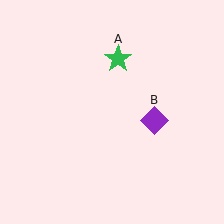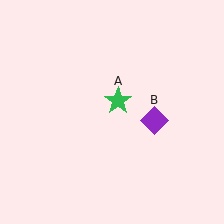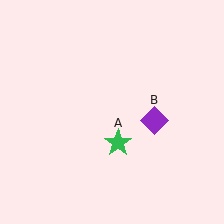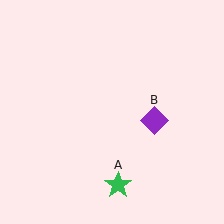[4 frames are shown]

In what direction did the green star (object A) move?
The green star (object A) moved down.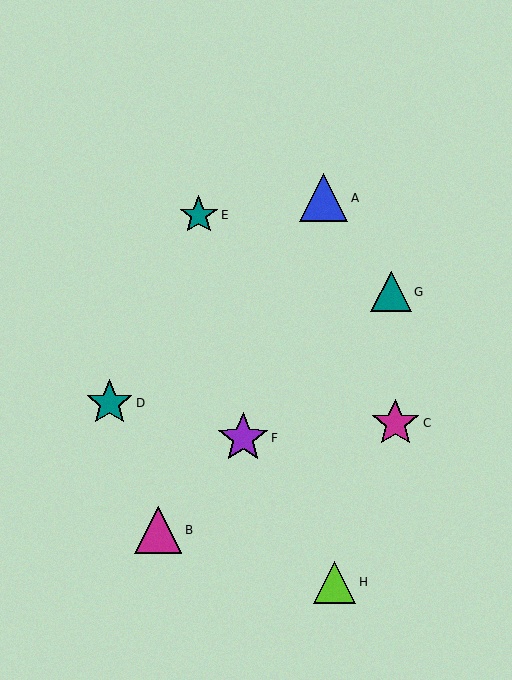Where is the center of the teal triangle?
The center of the teal triangle is at (391, 292).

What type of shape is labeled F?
Shape F is a purple star.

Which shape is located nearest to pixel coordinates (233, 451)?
The purple star (labeled F) at (243, 438) is nearest to that location.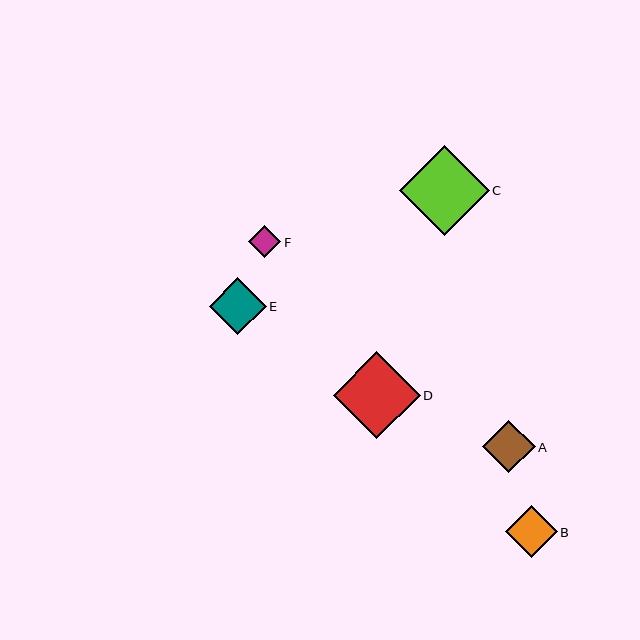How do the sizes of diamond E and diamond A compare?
Diamond E and diamond A are approximately the same size.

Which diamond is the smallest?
Diamond F is the smallest with a size of approximately 32 pixels.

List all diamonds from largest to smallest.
From largest to smallest: C, D, E, A, B, F.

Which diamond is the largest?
Diamond C is the largest with a size of approximately 90 pixels.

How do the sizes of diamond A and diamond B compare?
Diamond A and diamond B are approximately the same size.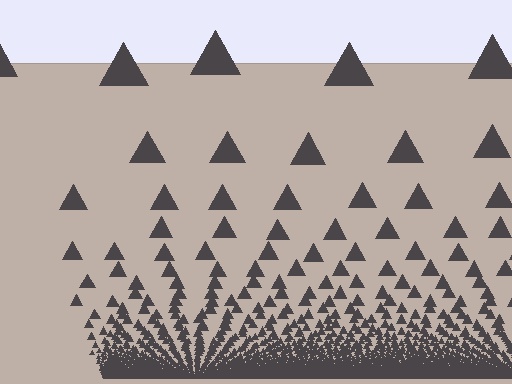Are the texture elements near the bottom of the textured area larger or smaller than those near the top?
Smaller. The gradient is inverted — elements near the bottom are smaller and denser.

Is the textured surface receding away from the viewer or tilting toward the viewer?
The surface appears to tilt toward the viewer. Texture elements get larger and sparser toward the top.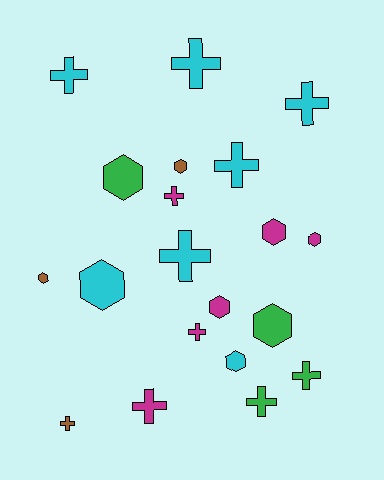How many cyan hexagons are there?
There are 2 cyan hexagons.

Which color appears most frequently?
Cyan, with 7 objects.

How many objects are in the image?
There are 20 objects.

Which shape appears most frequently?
Cross, with 11 objects.